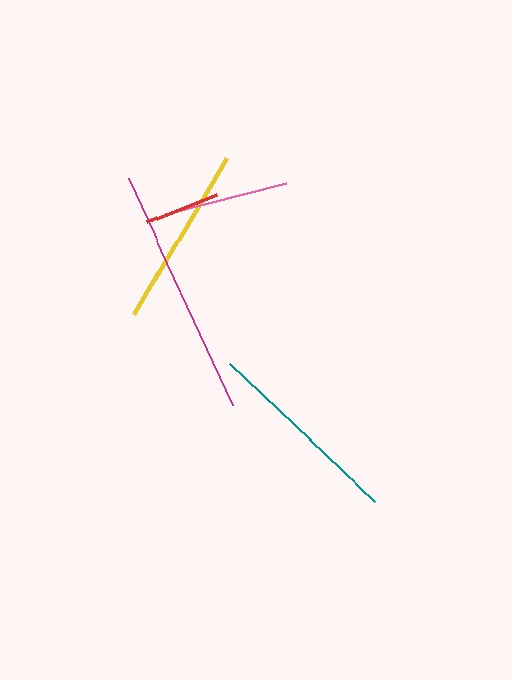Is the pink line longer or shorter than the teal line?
The teal line is longer than the pink line.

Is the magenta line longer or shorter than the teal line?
The magenta line is longer than the teal line.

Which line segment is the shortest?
The red line is the shortest at approximately 75 pixels.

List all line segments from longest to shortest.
From longest to shortest: magenta, teal, yellow, pink, red.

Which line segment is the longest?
The magenta line is the longest at approximately 249 pixels.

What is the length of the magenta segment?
The magenta segment is approximately 249 pixels long.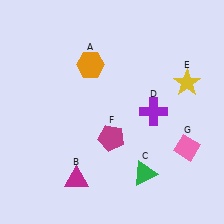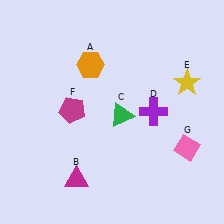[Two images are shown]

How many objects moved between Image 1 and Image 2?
2 objects moved between the two images.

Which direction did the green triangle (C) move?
The green triangle (C) moved up.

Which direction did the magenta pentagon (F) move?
The magenta pentagon (F) moved left.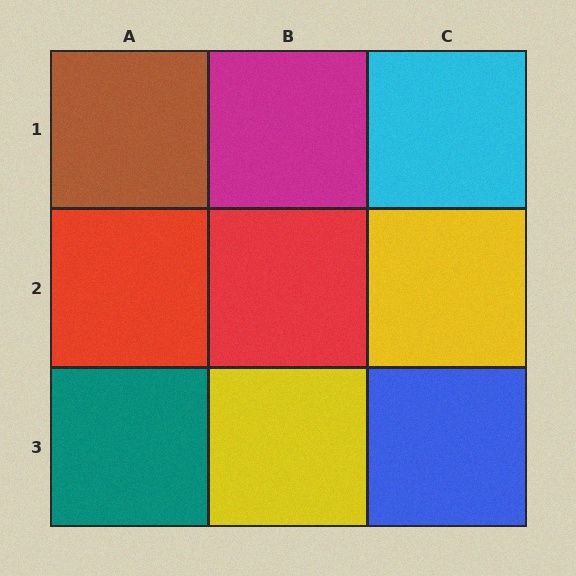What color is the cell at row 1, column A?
Brown.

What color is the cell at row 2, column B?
Red.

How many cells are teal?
1 cell is teal.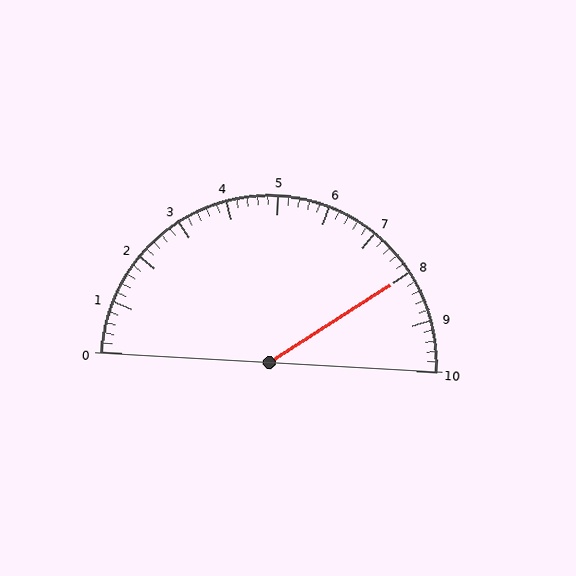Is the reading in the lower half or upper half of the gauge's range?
The reading is in the upper half of the range (0 to 10).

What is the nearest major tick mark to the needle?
The nearest major tick mark is 8.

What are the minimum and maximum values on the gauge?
The gauge ranges from 0 to 10.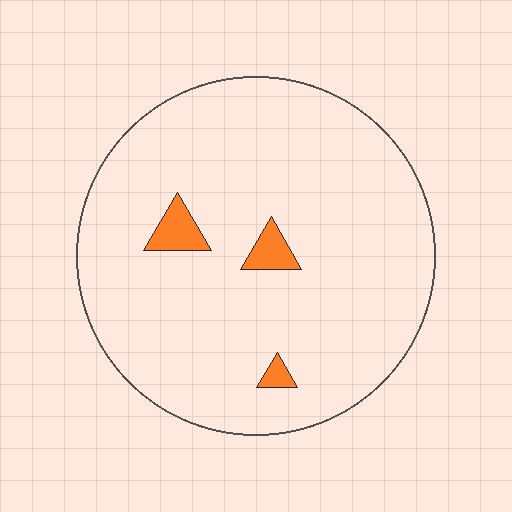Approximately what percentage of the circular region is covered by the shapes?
Approximately 5%.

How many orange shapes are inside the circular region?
3.